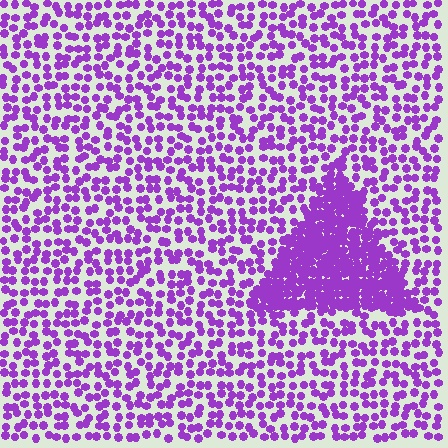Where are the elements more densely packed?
The elements are more densely packed inside the triangle boundary.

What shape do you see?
I see a triangle.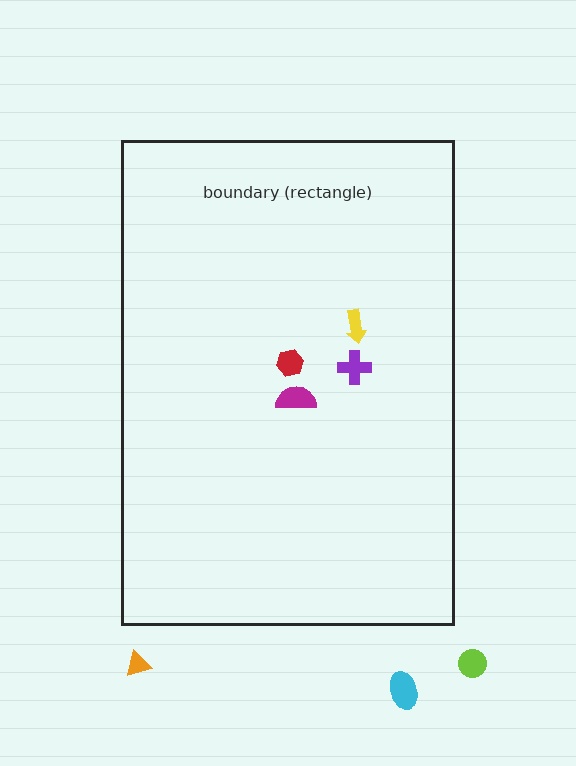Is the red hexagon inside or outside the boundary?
Inside.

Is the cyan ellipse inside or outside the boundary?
Outside.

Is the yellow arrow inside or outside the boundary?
Inside.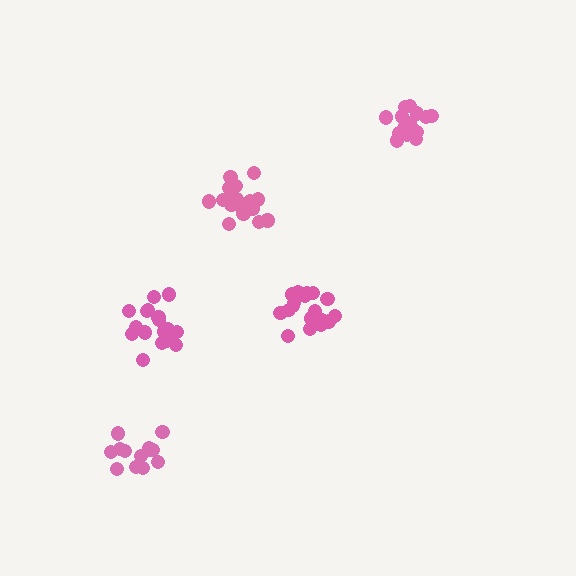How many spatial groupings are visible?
There are 5 spatial groupings.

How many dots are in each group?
Group 1: 19 dots, Group 2: 19 dots, Group 3: 18 dots, Group 4: 13 dots, Group 5: 18 dots (87 total).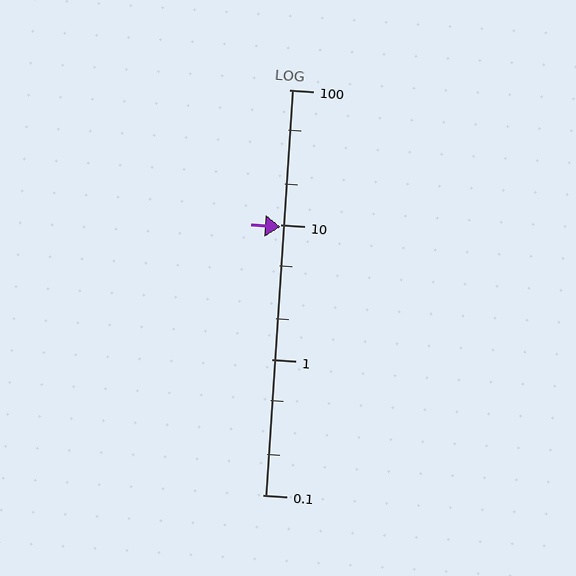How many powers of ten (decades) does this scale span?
The scale spans 3 decades, from 0.1 to 100.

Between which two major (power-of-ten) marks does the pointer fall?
The pointer is between 1 and 10.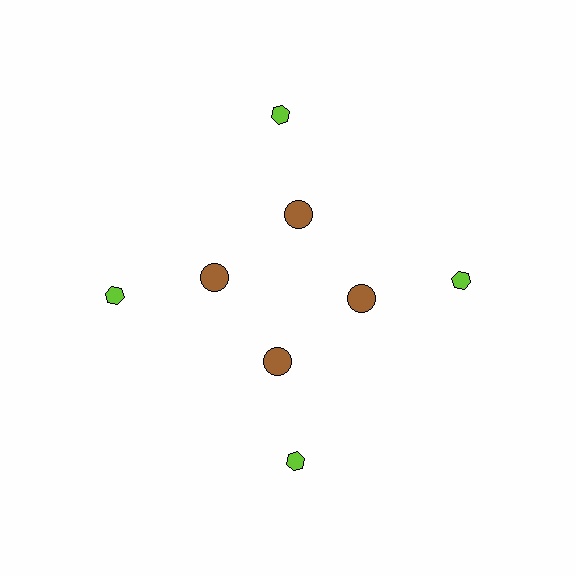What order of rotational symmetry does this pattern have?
This pattern has 4-fold rotational symmetry.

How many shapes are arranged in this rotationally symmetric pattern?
There are 8 shapes, arranged in 4 groups of 2.